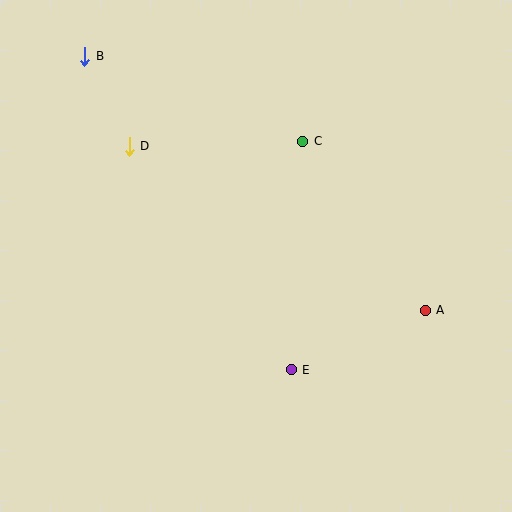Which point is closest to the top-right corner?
Point C is closest to the top-right corner.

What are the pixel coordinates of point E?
Point E is at (291, 370).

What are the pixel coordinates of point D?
Point D is at (129, 146).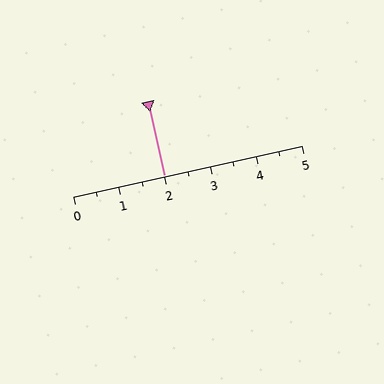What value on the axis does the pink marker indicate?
The marker indicates approximately 2.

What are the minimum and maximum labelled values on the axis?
The axis runs from 0 to 5.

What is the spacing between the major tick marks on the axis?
The major ticks are spaced 1 apart.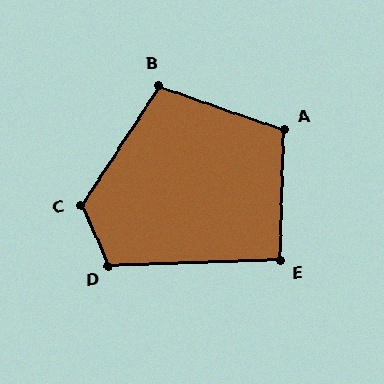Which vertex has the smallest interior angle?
E, at approximately 94 degrees.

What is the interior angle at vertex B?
Approximately 104 degrees (obtuse).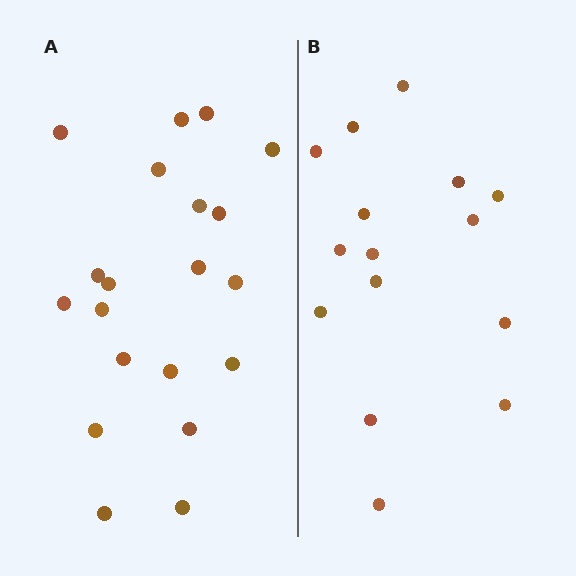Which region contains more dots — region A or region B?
Region A (the left region) has more dots.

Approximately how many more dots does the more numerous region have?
Region A has about 5 more dots than region B.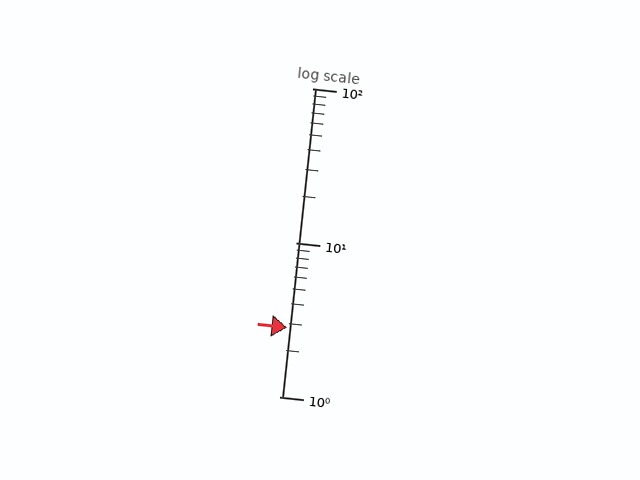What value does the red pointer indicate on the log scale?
The pointer indicates approximately 2.8.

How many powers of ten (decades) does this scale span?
The scale spans 2 decades, from 1 to 100.